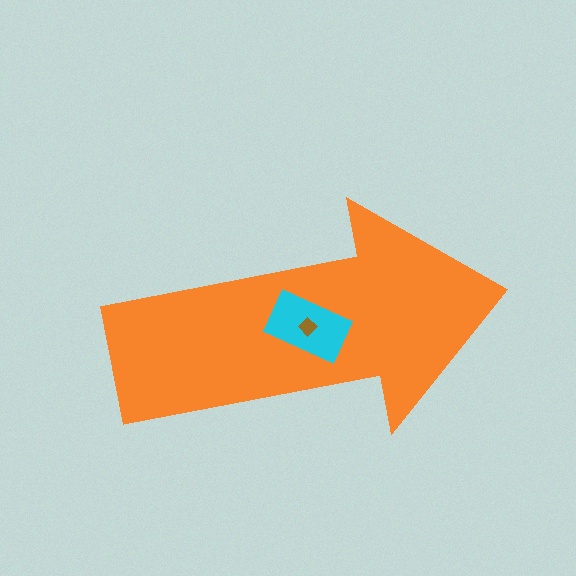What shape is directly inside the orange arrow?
The cyan rectangle.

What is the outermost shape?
The orange arrow.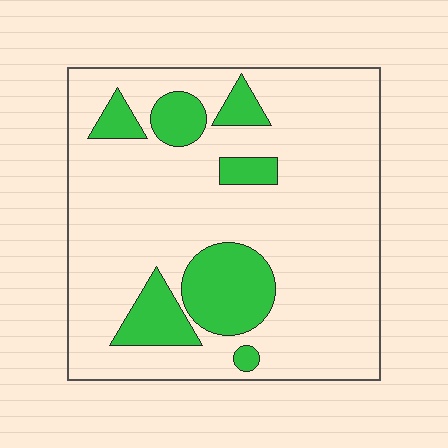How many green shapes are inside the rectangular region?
7.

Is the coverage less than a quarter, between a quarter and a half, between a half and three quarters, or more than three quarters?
Less than a quarter.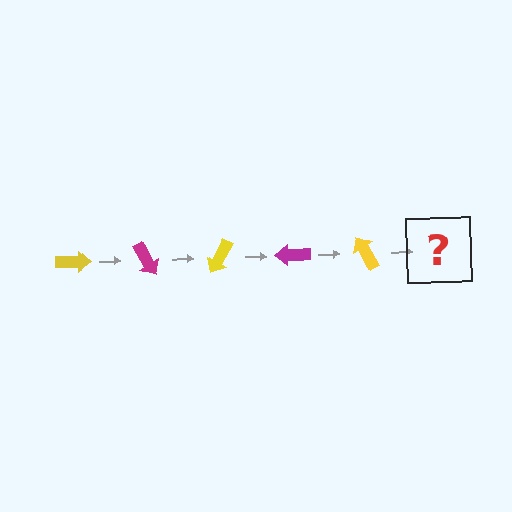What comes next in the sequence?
The next element should be a magenta arrow, rotated 300 degrees from the start.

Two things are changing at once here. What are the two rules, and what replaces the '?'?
The two rules are that it rotates 60 degrees each step and the color cycles through yellow and magenta. The '?' should be a magenta arrow, rotated 300 degrees from the start.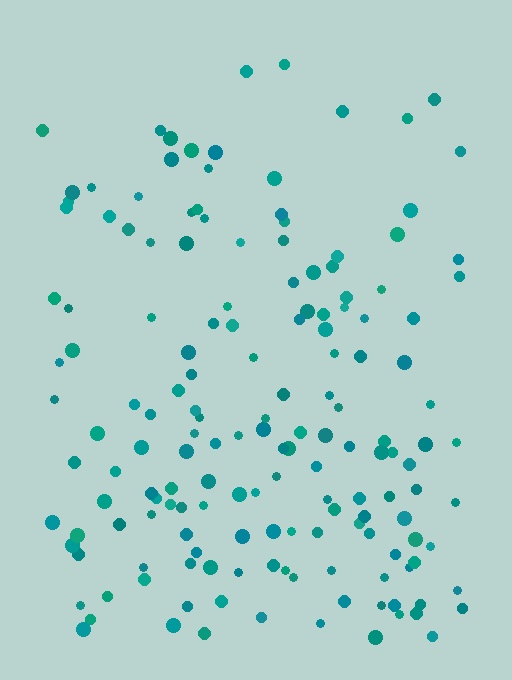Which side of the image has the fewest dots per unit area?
The top.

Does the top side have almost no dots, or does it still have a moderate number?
Still a moderate number, just noticeably fewer than the bottom.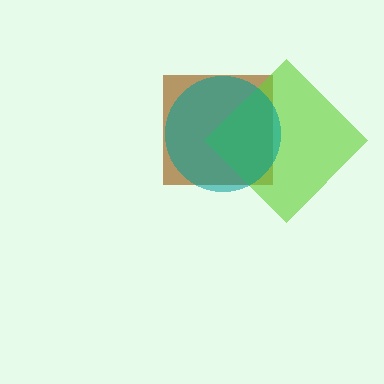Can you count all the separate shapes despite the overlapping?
Yes, there are 3 separate shapes.